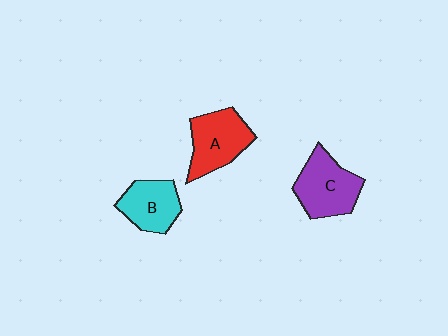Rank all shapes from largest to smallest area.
From largest to smallest: C (purple), A (red), B (cyan).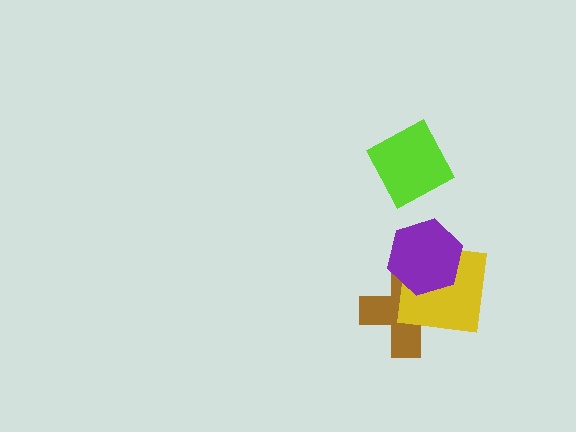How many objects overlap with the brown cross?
2 objects overlap with the brown cross.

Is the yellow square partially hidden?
Yes, it is partially covered by another shape.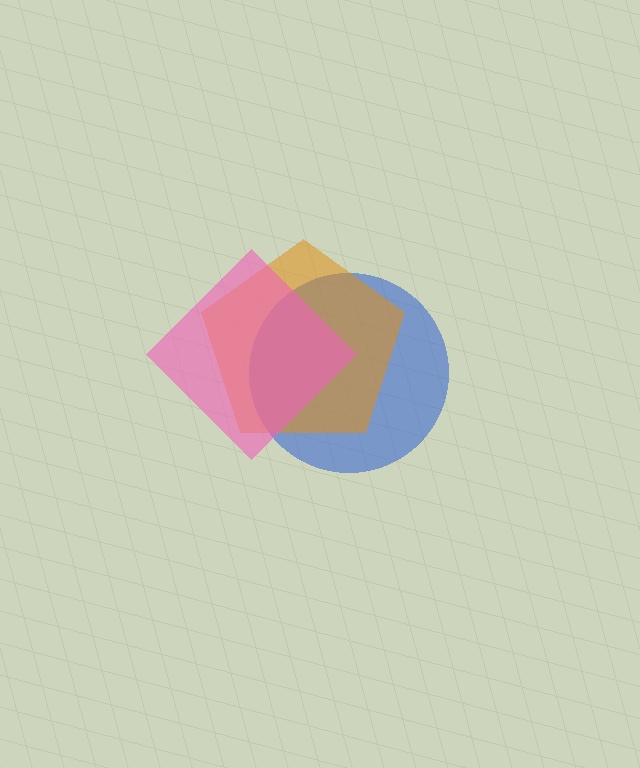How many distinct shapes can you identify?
There are 3 distinct shapes: a blue circle, an orange pentagon, a pink diamond.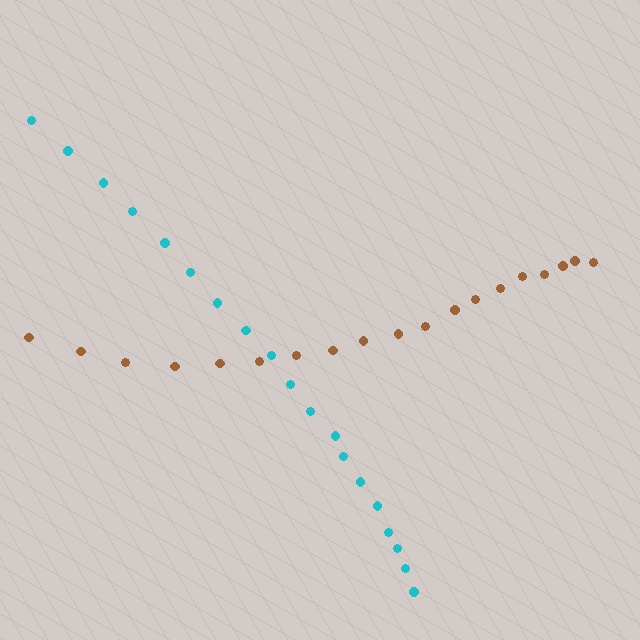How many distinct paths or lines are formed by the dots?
There are 2 distinct paths.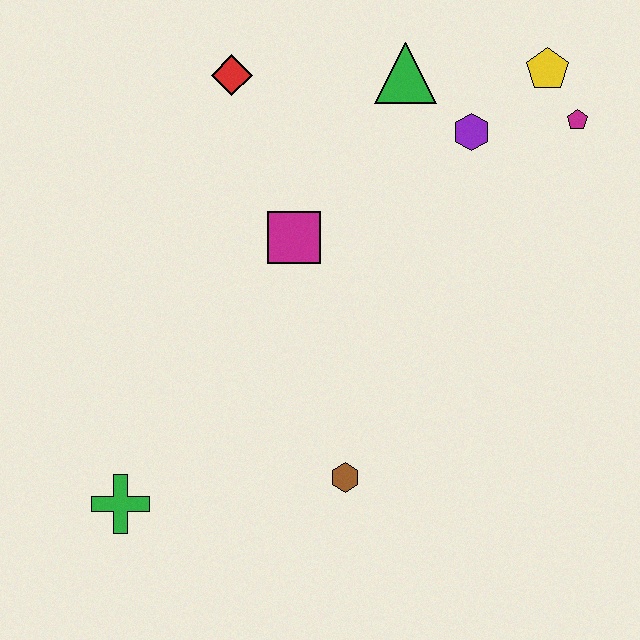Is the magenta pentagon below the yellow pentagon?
Yes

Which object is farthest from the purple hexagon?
The green cross is farthest from the purple hexagon.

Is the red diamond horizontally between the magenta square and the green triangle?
No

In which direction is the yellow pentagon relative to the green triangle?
The yellow pentagon is to the right of the green triangle.